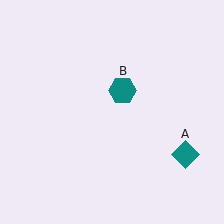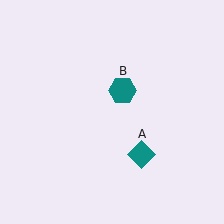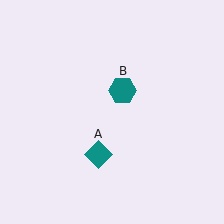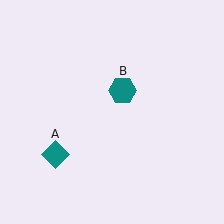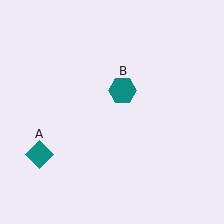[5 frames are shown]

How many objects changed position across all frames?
1 object changed position: teal diamond (object A).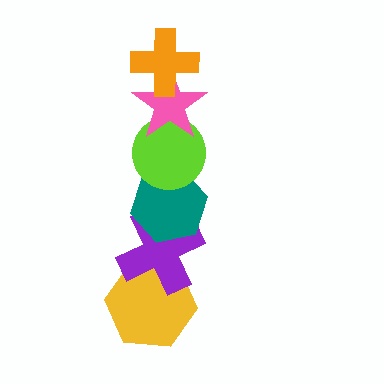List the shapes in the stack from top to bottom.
From top to bottom: the orange cross, the pink star, the lime circle, the teal hexagon, the purple cross, the yellow hexagon.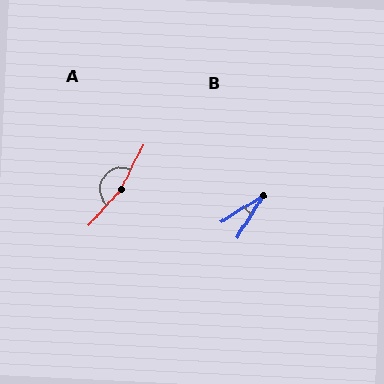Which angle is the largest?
A, at approximately 164 degrees.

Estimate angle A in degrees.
Approximately 164 degrees.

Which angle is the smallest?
B, at approximately 26 degrees.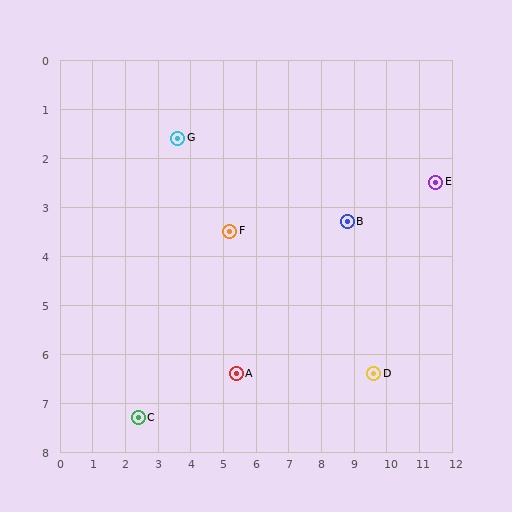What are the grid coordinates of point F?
Point F is at approximately (5.2, 3.5).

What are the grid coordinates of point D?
Point D is at approximately (9.6, 6.4).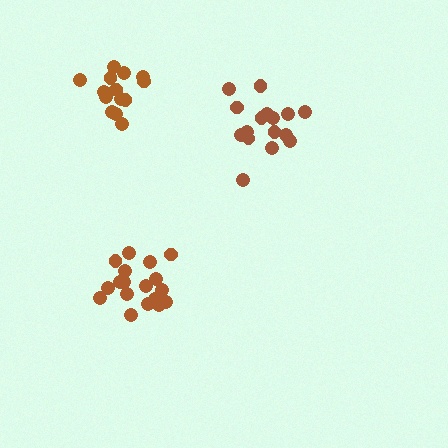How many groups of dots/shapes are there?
There are 3 groups.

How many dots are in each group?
Group 1: 19 dots, Group 2: 16 dots, Group 3: 14 dots (49 total).